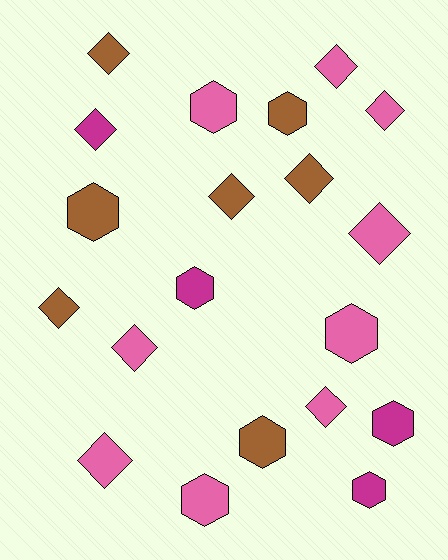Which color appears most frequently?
Pink, with 9 objects.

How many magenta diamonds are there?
There is 1 magenta diamond.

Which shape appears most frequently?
Diamond, with 11 objects.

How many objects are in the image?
There are 20 objects.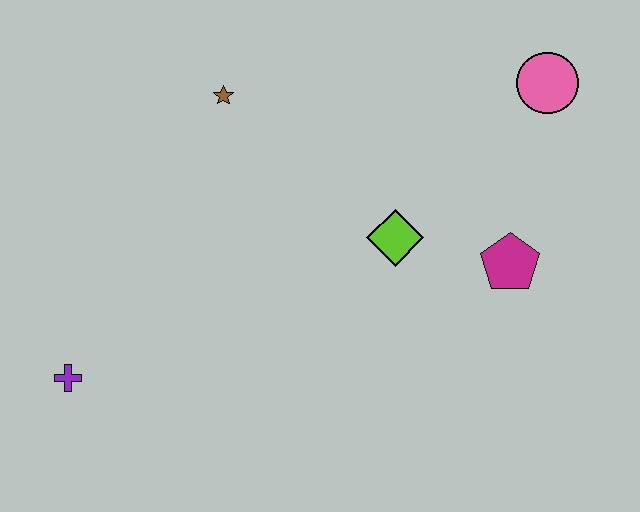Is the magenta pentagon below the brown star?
Yes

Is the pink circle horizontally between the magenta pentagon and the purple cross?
No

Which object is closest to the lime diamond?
The magenta pentagon is closest to the lime diamond.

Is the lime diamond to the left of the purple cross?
No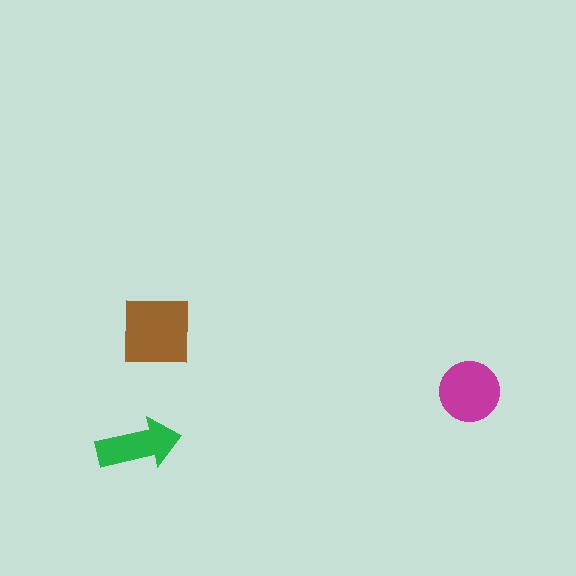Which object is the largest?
The brown square.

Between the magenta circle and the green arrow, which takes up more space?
The magenta circle.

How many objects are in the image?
There are 3 objects in the image.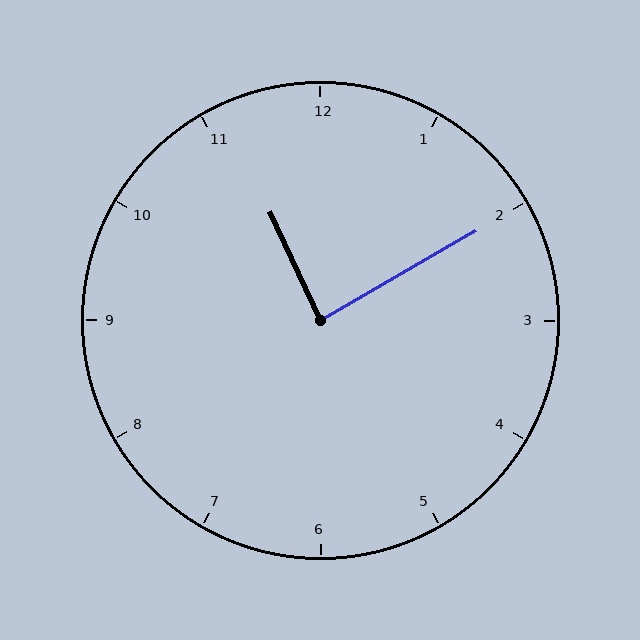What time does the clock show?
11:10.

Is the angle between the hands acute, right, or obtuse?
It is right.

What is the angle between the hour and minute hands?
Approximately 85 degrees.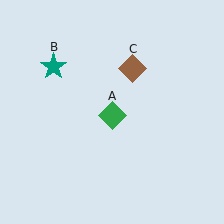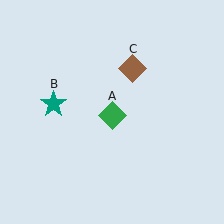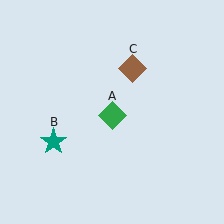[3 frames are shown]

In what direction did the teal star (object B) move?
The teal star (object B) moved down.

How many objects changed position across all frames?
1 object changed position: teal star (object B).